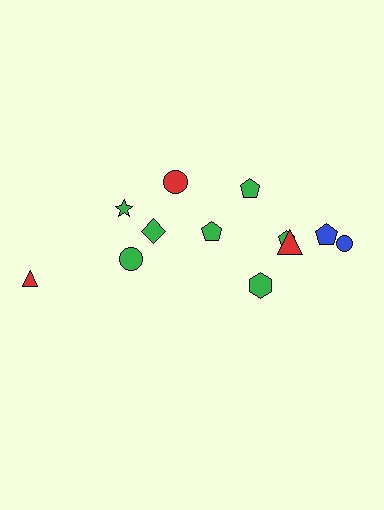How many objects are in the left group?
There are 5 objects.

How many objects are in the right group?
There are 7 objects.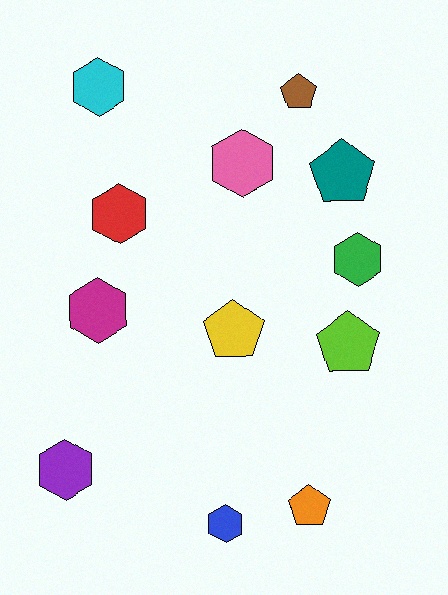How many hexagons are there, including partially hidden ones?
There are 7 hexagons.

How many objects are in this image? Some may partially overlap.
There are 12 objects.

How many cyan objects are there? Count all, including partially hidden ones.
There is 1 cyan object.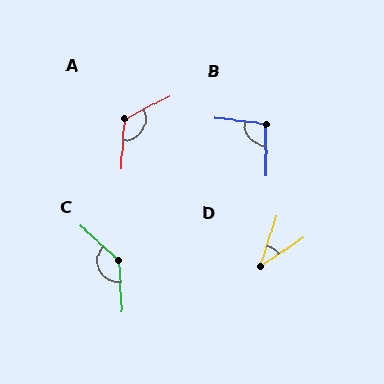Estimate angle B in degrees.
Approximately 97 degrees.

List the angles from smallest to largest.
D (39°), B (97°), A (121°), C (135°).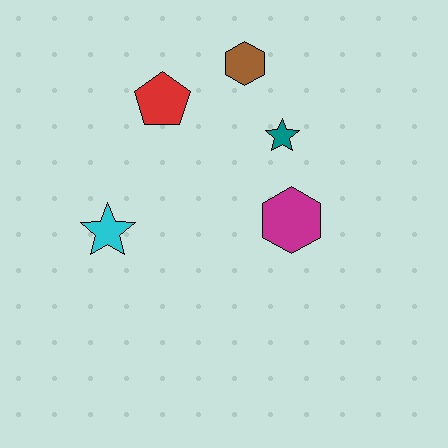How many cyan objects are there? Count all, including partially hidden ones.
There is 1 cyan object.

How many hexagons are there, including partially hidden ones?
There are 2 hexagons.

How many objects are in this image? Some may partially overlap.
There are 5 objects.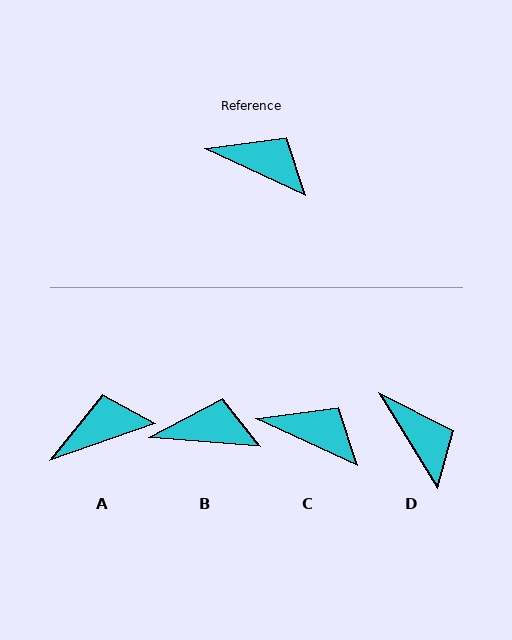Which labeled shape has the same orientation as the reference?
C.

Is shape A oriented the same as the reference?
No, it is off by about 44 degrees.